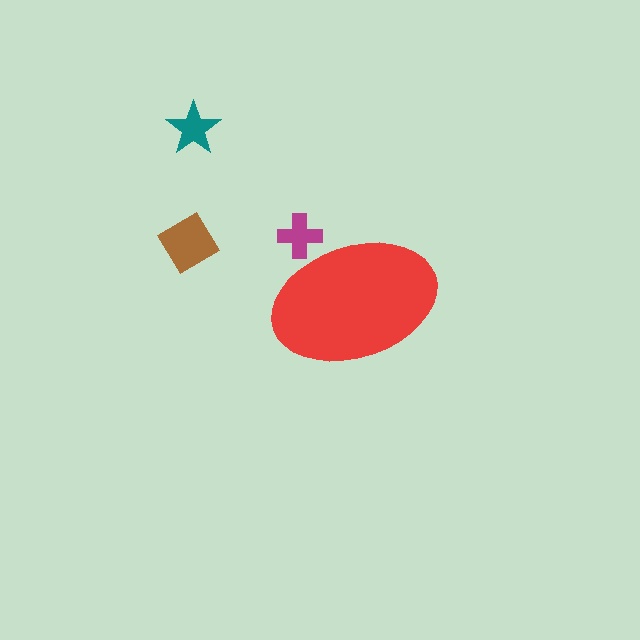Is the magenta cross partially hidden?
Yes, the magenta cross is partially hidden behind the red ellipse.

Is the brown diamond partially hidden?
No, the brown diamond is fully visible.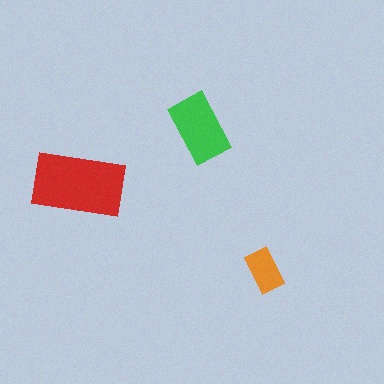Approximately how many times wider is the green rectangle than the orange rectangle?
About 1.5 times wider.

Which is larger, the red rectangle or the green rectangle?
The red one.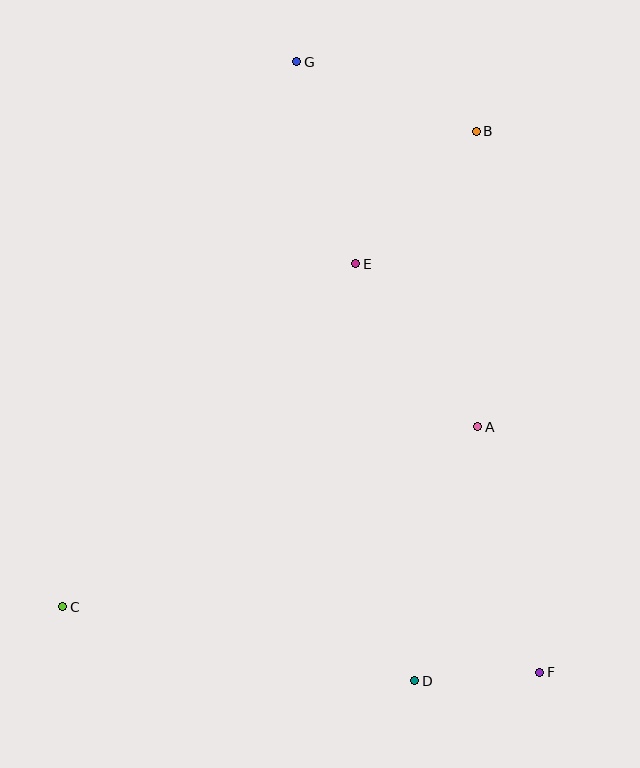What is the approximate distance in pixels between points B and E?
The distance between B and E is approximately 179 pixels.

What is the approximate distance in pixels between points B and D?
The distance between B and D is approximately 552 pixels.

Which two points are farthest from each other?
Points F and G are farthest from each other.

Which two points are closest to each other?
Points D and F are closest to each other.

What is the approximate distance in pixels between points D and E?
The distance between D and E is approximately 421 pixels.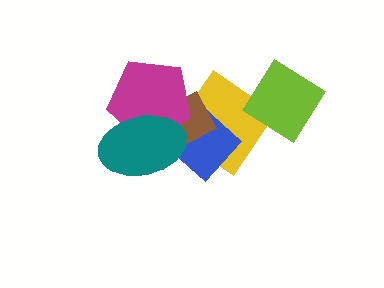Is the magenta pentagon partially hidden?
Yes, it is partially covered by another shape.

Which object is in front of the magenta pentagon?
The teal ellipse is in front of the magenta pentagon.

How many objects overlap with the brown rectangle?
4 objects overlap with the brown rectangle.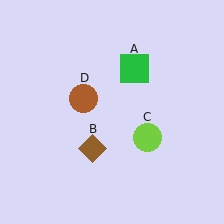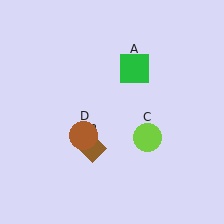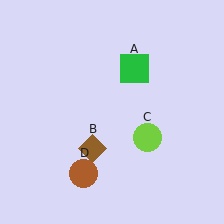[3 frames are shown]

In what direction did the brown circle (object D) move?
The brown circle (object D) moved down.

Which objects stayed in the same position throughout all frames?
Green square (object A) and brown diamond (object B) and lime circle (object C) remained stationary.